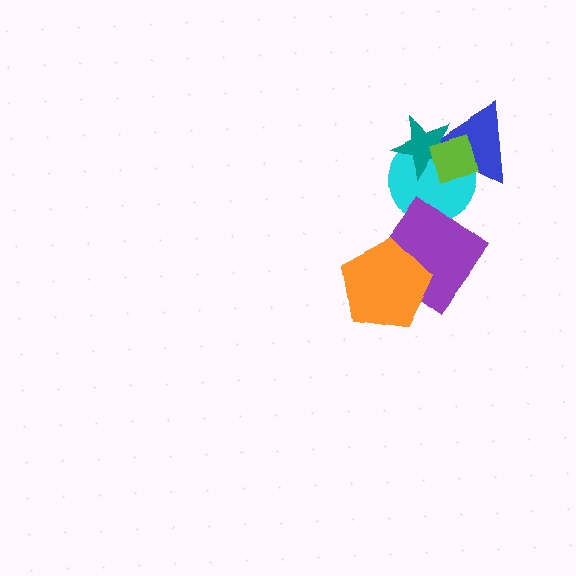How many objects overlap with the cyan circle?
4 objects overlap with the cyan circle.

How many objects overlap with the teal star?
3 objects overlap with the teal star.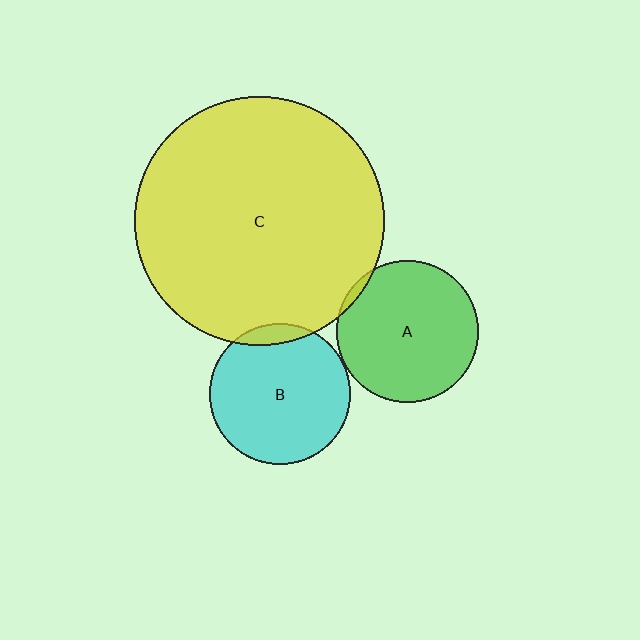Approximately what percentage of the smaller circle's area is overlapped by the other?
Approximately 5%.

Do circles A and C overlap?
Yes.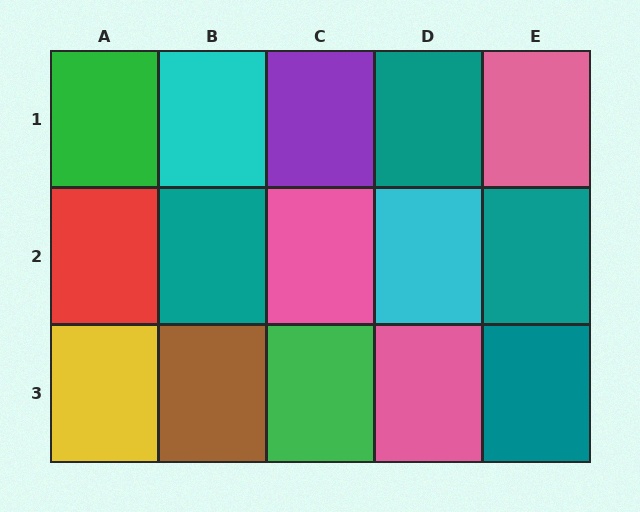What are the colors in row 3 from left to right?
Yellow, brown, green, pink, teal.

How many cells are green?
2 cells are green.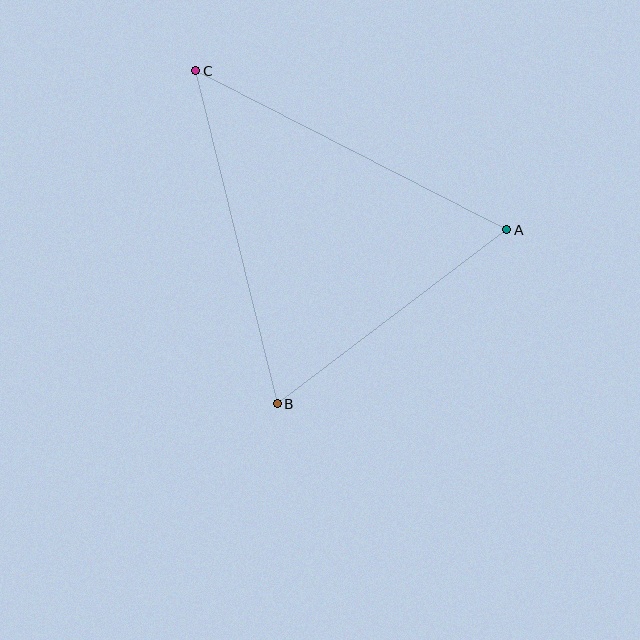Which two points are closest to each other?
Points A and B are closest to each other.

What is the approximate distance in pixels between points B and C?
The distance between B and C is approximately 343 pixels.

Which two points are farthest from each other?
Points A and C are farthest from each other.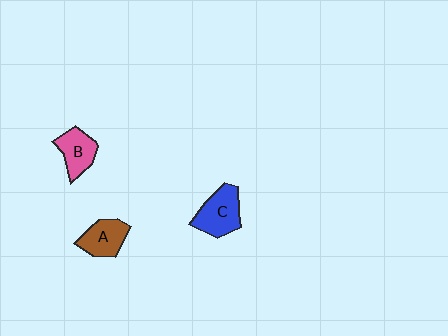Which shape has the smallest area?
Shape B (pink).